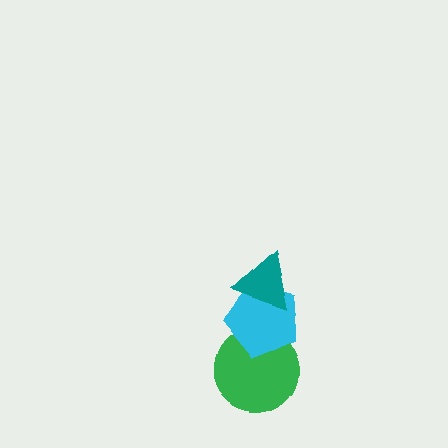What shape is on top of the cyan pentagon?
The teal triangle is on top of the cyan pentagon.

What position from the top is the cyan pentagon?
The cyan pentagon is 2nd from the top.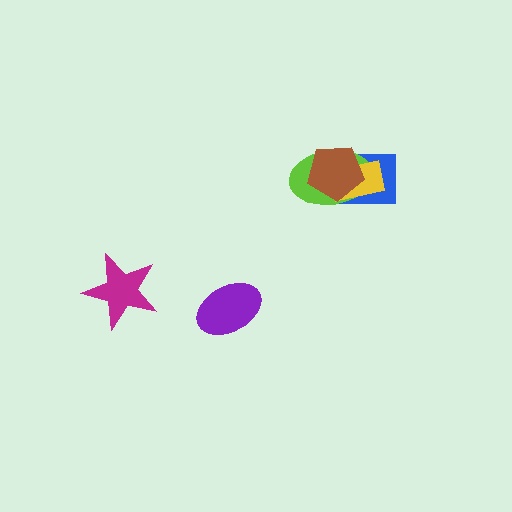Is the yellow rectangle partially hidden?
Yes, it is partially covered by another shape.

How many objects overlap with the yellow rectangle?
3 objects overlap with the yellow rectangle.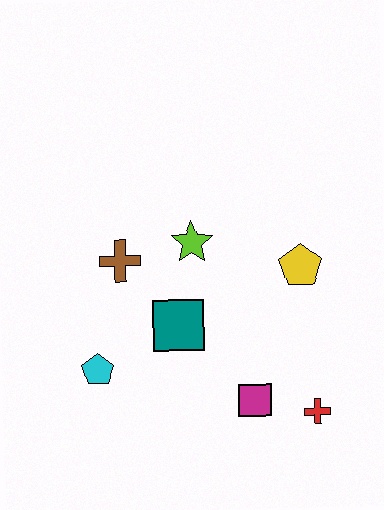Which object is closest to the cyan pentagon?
The teal square is closest to the cyan pentagon.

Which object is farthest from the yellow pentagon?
The cyan pentagon is farthest from the yellow pentagon.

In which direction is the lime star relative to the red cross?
The lime star is above the red cross.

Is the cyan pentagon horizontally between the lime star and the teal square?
No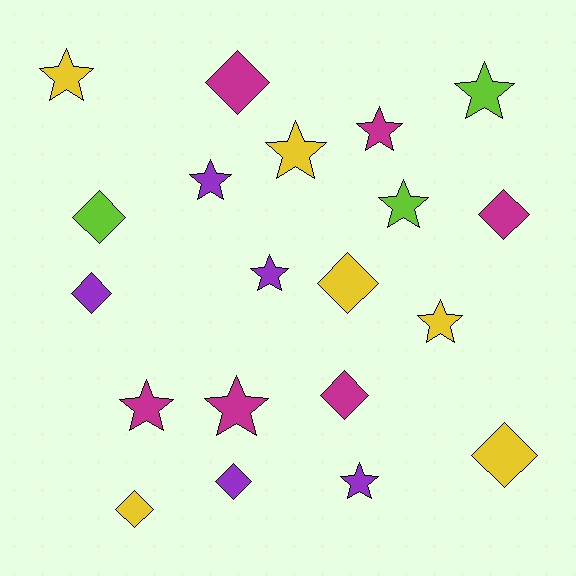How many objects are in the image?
There are 20 objects.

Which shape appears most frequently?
Star, with 11 objects.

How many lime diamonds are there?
There is 1 lime diamond.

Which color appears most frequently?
Yellow, with 6 objects.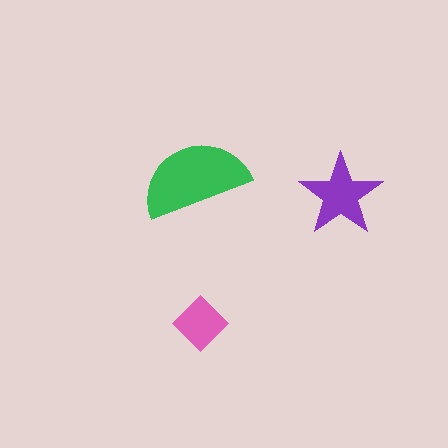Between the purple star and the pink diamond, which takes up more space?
The purple star.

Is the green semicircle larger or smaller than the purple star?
Larger.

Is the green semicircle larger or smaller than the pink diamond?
Larger.